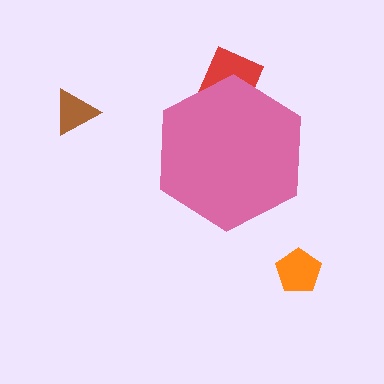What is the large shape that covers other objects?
A pink hexagon.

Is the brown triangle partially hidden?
No, the brown triangle is fully visible.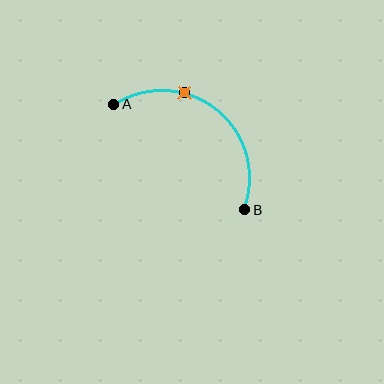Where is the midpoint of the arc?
The arc midpoint is the point on the curve farthest from the straight line joining A and B. It sits above and to the right of that line.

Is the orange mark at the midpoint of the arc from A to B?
No. The orange mark lies on the arc but is closer to endpoint A. The arc midpoint would be at the point on the curve equidistant along the arc from both A and B.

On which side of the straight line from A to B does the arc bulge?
The arc bulges above and to the right of the straight line connecting A and B.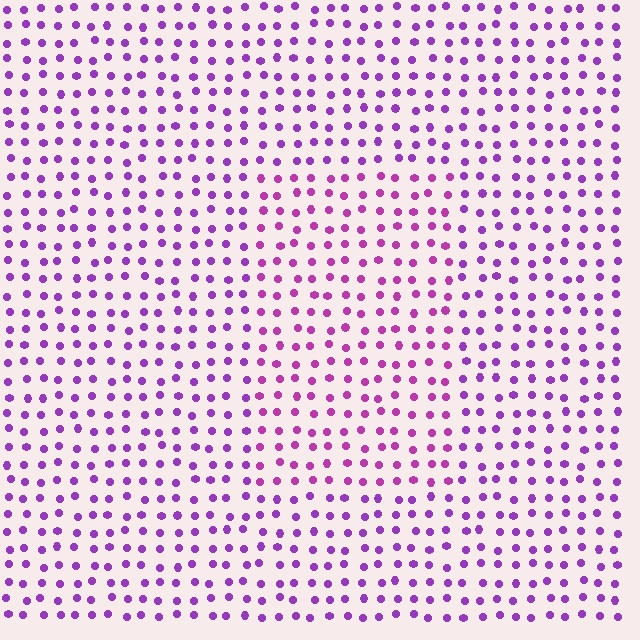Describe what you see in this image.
The image is filled with small purple elements in a uniform arrangement. A rectangle-shaped region is visible where the elements are tinted to a slightly different hue, forming a subtle color boundary.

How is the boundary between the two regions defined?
The boundary is defined purely by a slight shift in hue (about 25 degrees). Spacing, size, and orientation are identical on both sides.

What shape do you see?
I see a rectangle.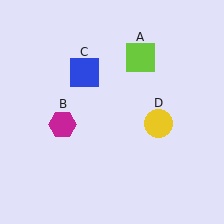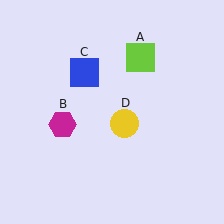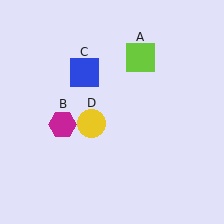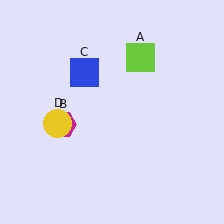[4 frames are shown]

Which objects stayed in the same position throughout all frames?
Lime square (object A) and magenta hexagon (object B) and blue square (object C) remained stationary.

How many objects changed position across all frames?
1 object changed position: yellow circle (object D).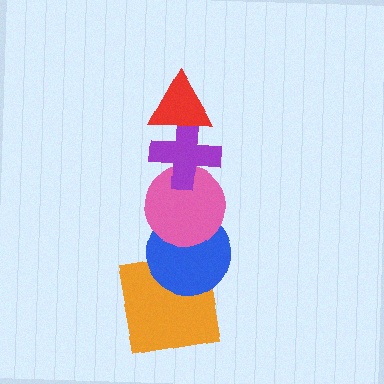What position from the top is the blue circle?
The blue circle is 4th from the top.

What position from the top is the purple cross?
The purple cross is 2nd from the top.